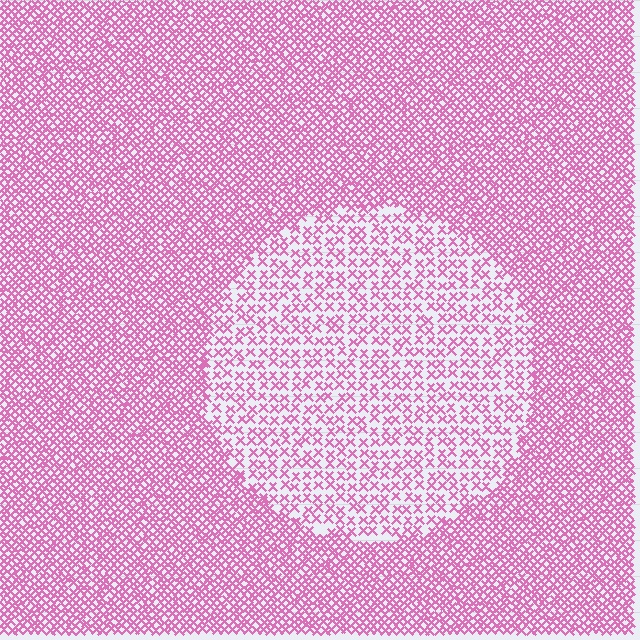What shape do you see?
I see a circle.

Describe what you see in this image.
The image contains small pink elements arranged at two different densities. A circle-shaped region is visible where the elements are less densely packed than the surrounding area.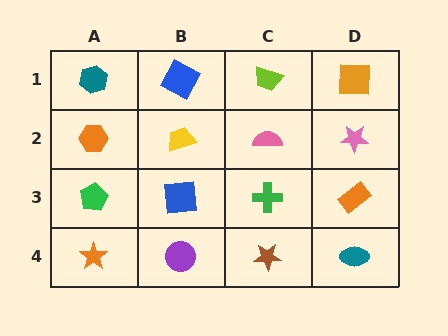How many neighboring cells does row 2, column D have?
3.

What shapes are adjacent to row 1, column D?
A pink star (row 2, column D), a lime trapezoid (row 1, column C).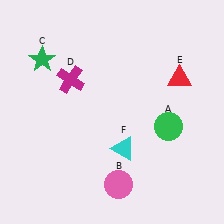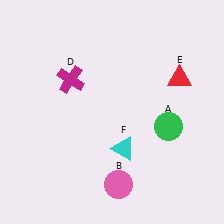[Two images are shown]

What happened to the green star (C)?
The green star (C) was removed in Image 2. It was in the top-left area of Image 1.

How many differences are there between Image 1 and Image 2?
There is 1 difference between the two images.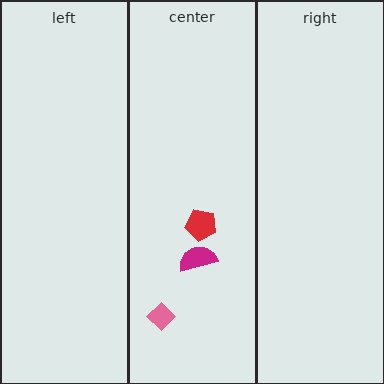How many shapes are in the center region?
3.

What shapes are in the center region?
The pink diamond, the magenta semicircle, the red pentagon.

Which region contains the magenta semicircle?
The center region.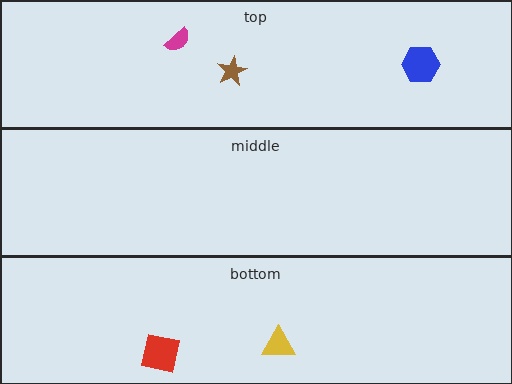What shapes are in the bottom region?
The yellow triangle, the red square.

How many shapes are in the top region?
3.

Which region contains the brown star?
The top region.